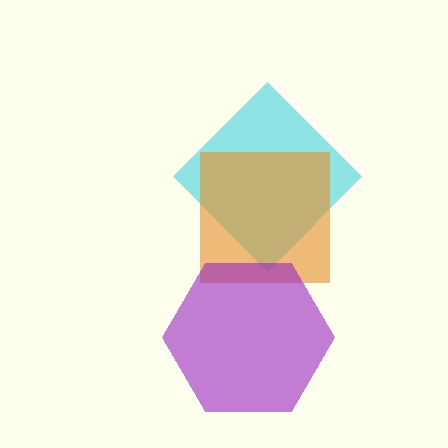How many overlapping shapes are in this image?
There are 3 overlapping shapes in the image.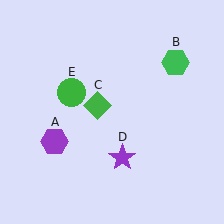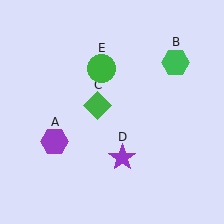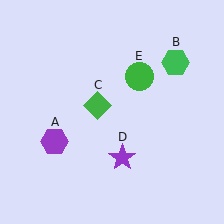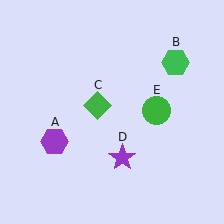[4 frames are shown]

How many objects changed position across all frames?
1 object changed position: green circle (object E).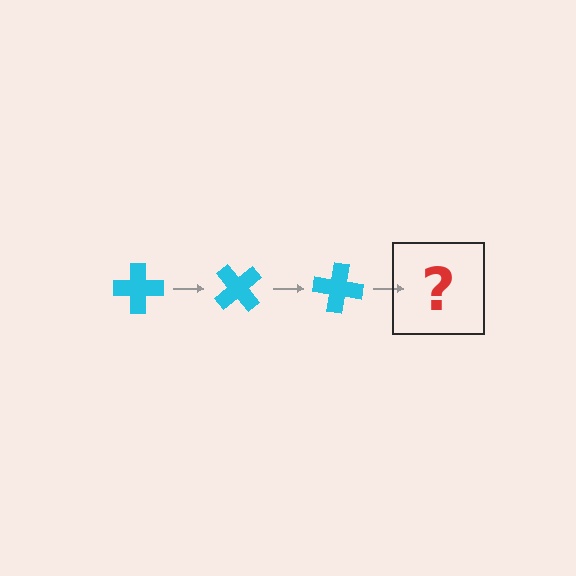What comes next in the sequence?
The next element should be a cyan cross rotated 150 degrees.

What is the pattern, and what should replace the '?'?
The pattern is that the cross rotates 50 degrees each step. The '?' should be a cyan cross rotated 150 degrees.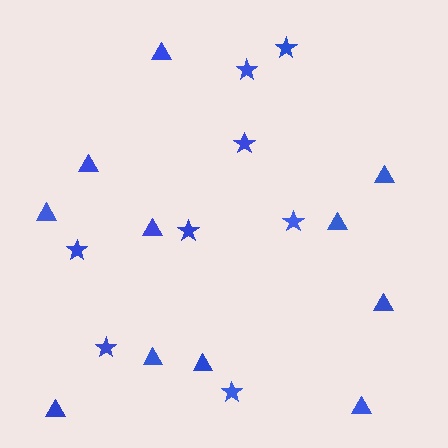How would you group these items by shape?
There are 2 groups: one group of stars (8) and one group of triangles (11).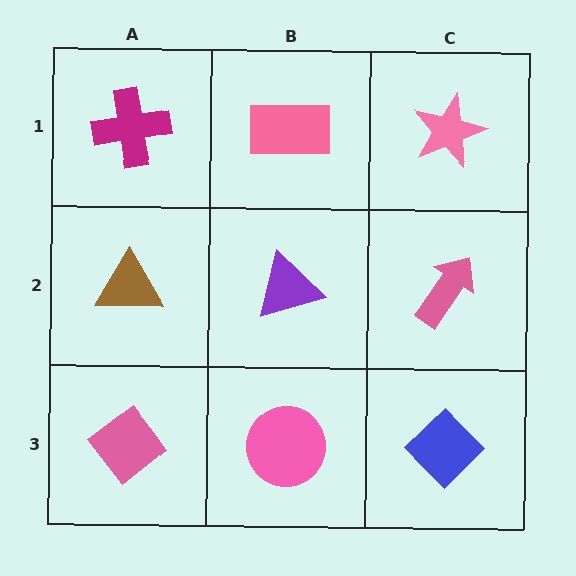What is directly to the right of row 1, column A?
A pink rectangle.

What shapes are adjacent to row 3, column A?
A brown triangle (row 2, column A), a pink circle (row 3, column B).